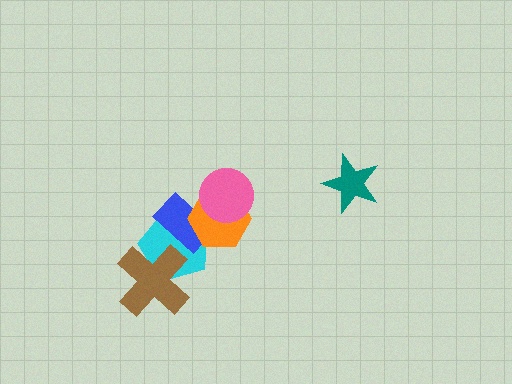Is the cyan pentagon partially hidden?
Yes, it is partially covered by another shape.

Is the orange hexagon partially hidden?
Yes, it is partially covered by another shape.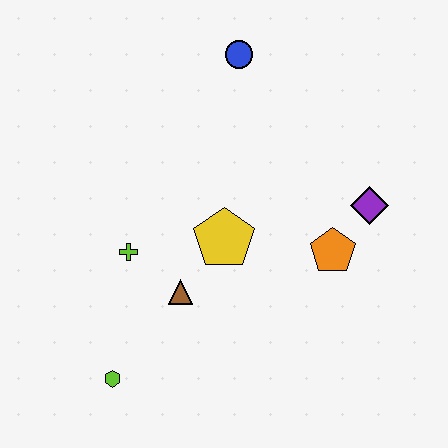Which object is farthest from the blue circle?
The lime hexagon is farthest from the blue circle.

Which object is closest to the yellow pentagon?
The brown triangle is closest to the yellow pentagon.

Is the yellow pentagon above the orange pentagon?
Yes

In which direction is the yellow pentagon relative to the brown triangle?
The yellow pentagon is above the brown triangle.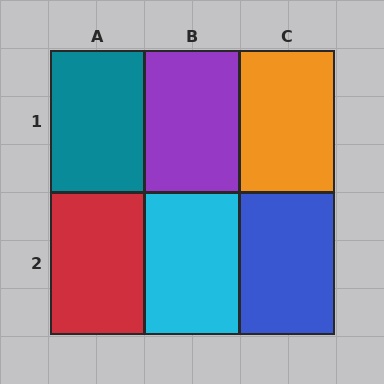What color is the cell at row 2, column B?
Cyan.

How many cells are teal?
1 cell is teal.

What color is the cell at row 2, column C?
Blue.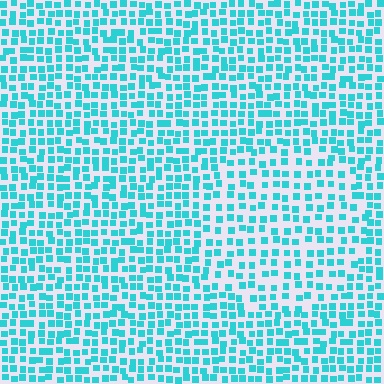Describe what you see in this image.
The image contains small cyan elements arranged at two different densities. A circle-shaped region is visible where the elements are less densely packed than the surrounding area.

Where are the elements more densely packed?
The elements are more densely packed outside the circle boundary.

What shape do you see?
I see a circle.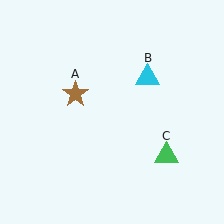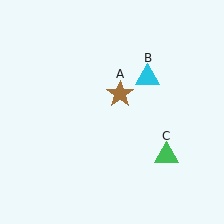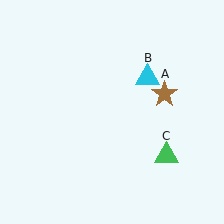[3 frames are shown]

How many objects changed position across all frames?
1 object changed position: brown star (object A).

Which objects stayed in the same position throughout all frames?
Cyan triangle (object B) and green triangle (object C) remained stationary.